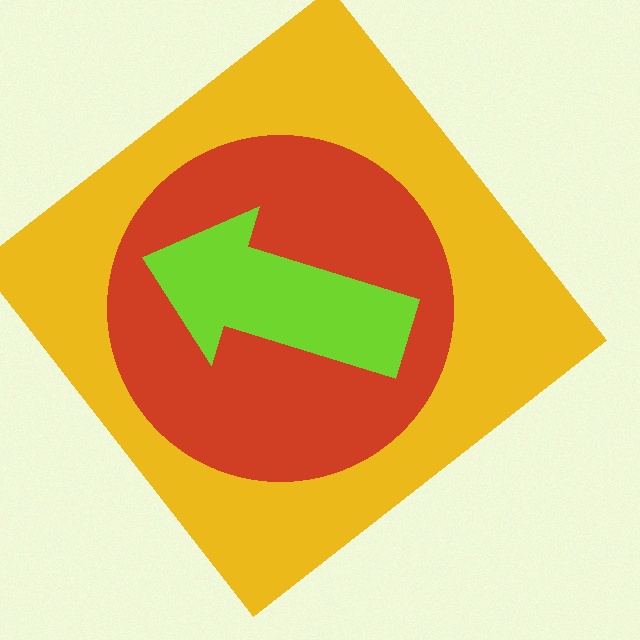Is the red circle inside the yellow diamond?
Yes.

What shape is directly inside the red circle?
The lime arrow.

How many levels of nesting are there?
3.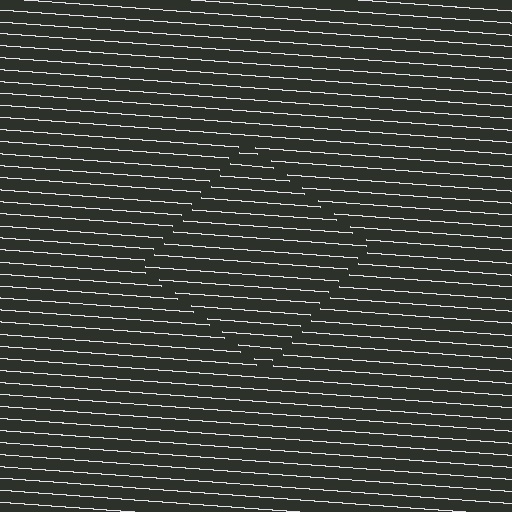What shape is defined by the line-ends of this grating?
An illusory square. The interior of the shape contains the same grating, shifted by half a period — the contour is defined by the phase discontinuity where line-ends from the inner and outer gratings abut.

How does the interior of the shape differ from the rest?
The interior of the shape contains the same grating, shifted by half a period — the contour is defined by the phase discontinuity where line-ends from the inner and outer gratings abut.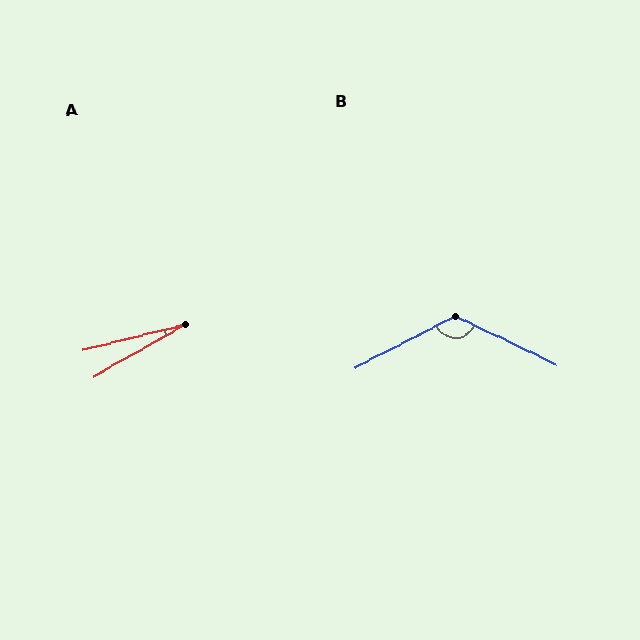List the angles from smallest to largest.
A (16°), B (127°).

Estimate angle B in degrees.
Approximately 127 degrees.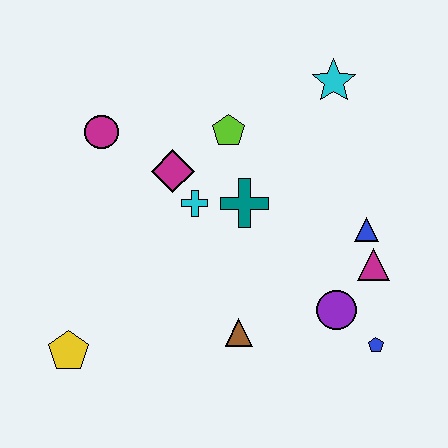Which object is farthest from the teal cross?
The yellow pentagon is farthest from the teal cross.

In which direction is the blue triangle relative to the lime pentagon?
The blue triangle is to the right of the lime pentagon.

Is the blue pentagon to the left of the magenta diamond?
No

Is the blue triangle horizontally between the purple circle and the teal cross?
No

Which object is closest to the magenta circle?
The magenta diamond is closest to the magenta circle.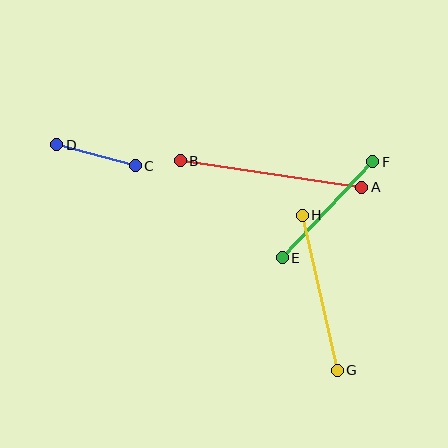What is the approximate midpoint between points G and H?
The midpoint is at approximately (320, 293) pixels.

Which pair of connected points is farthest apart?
Points A and B are farthest apart.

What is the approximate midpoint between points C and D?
The midpoint is at approximately (96, 155) pixels.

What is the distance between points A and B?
The distance is approximately 183 pixels.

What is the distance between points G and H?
The distance is approximately 159 pixels.